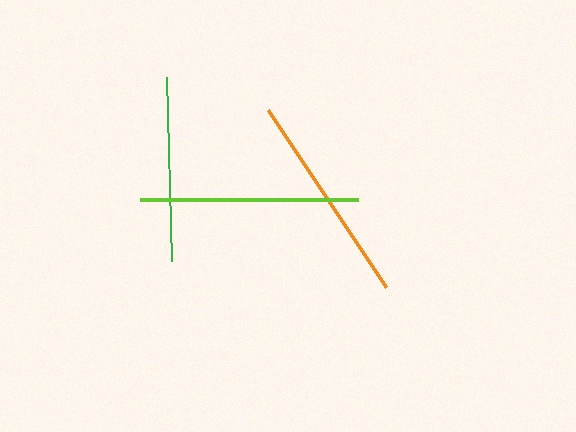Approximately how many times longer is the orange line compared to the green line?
The orange line is approximately 1.2 times the length of the green line.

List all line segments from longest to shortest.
From longest to shortest: lime, orange, green.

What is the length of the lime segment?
The lime segment is approximately 218 pixels long.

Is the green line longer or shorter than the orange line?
The orange line is longer than the green line.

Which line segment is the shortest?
The green line is the shortest at approximately 185 pixels.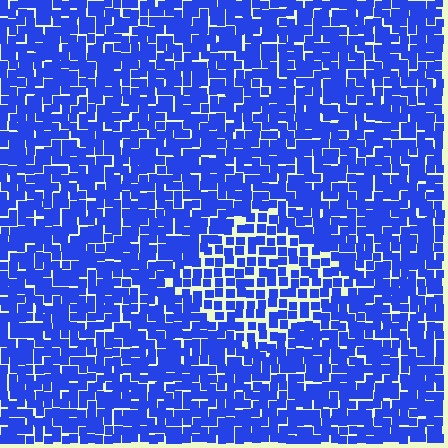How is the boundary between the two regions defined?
The boundary is defined by a change in element density (approximately 1.5x ratio). All elements are the same color, size, and shape.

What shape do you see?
I see a diamond.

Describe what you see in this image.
The image contains small blue elements arranged at two different densities. A diamond-shaped region is visible where the elements are less densely packed than the surrounding area.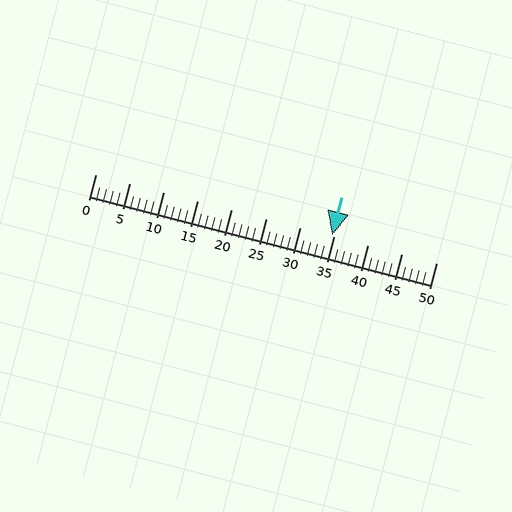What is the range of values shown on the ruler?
The ruler shows values from 0 to 50.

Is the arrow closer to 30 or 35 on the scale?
The arrow is closer to 35.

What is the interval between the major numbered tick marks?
The major tick marks are spaced 5 units apart.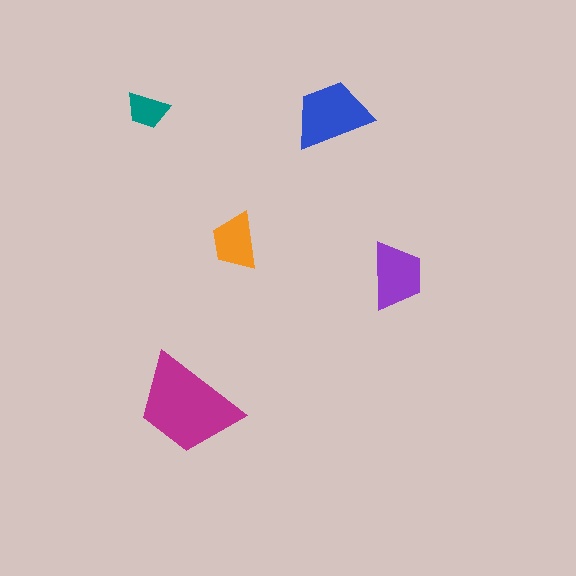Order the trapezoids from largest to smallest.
the magenta one, the blue one, the purple one, the orange one, the teal one.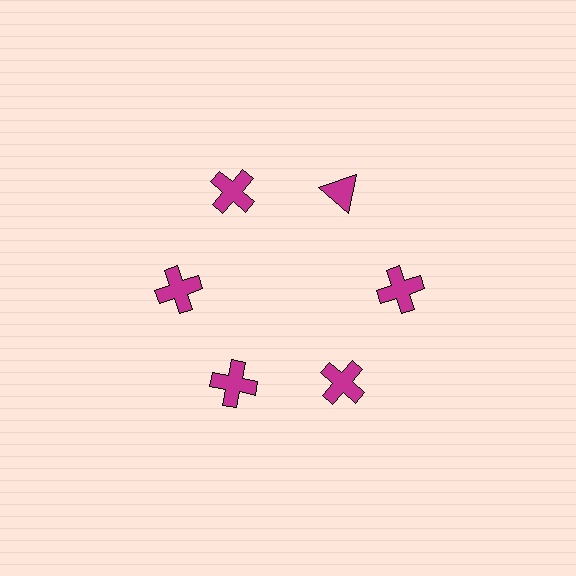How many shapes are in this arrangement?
There are 6 shapes arranged in a ring pattern.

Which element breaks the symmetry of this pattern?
The magenta triangle at roughly the 1 o'clock position breaks the symmetry. All other shapes are magenta crosses.